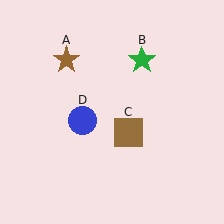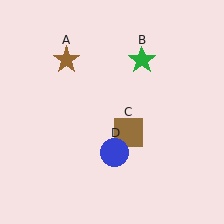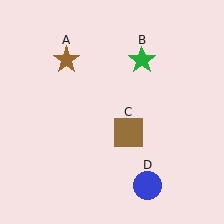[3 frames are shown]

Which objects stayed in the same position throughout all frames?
Brown star (object A) and green star (object B) and brown square (object C) remained stationary.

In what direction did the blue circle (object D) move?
The blue circle (object D) moved down and to the right.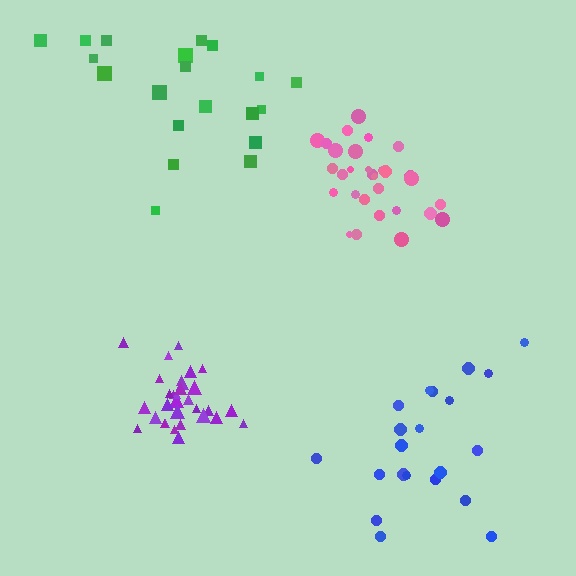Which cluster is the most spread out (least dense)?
Blue.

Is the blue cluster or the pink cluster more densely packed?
Pink.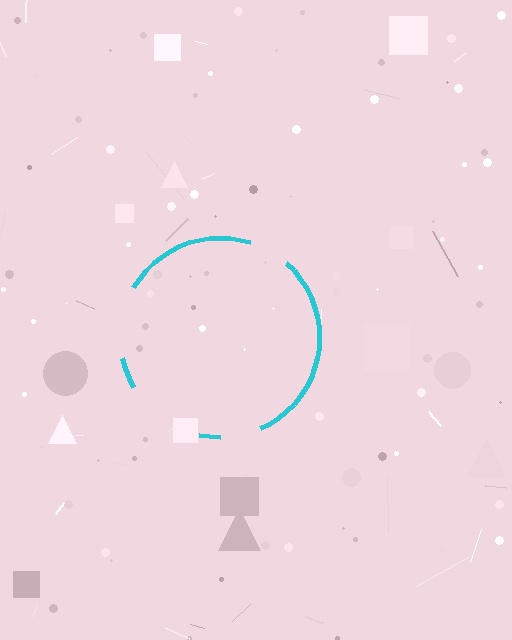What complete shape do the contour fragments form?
The contour fragments form a circle.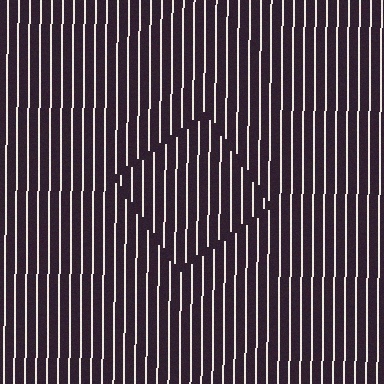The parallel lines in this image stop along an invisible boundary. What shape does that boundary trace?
An illusory square. The interior of the shape contains the same grating, shifted by half a period — the contour is defined by the phase discontinuity where line-ends from the inner and outer gratings abut.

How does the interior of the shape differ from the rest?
The interior of the shape contains the same grating, shifted by half a period — the contour is defined by the phase discontinuity where line-ends from the inner and outer gratings abut.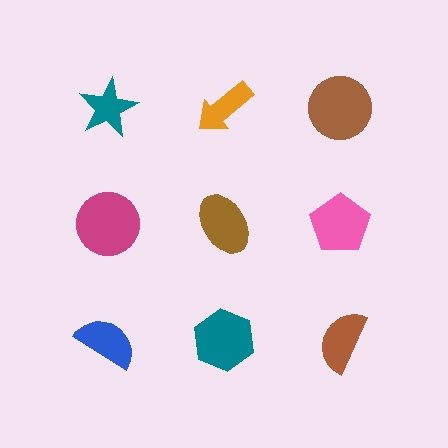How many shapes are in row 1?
3 shapes.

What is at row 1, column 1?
A teal star.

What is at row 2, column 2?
A brown ellipse.